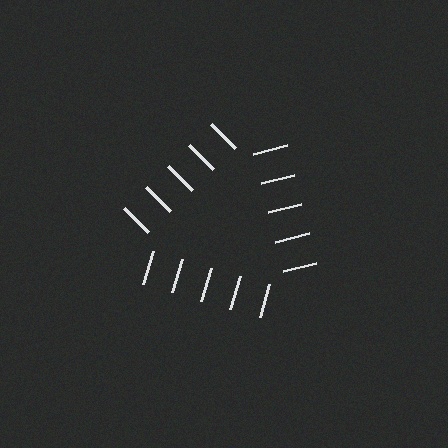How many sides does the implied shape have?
3 sides — the line-ends trace a triangle.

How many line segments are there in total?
15 — 5 along each of the 3 edges.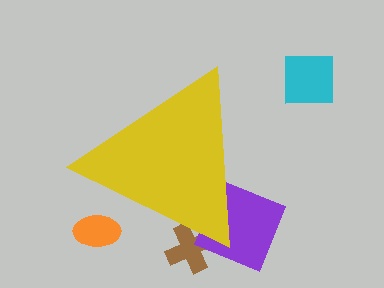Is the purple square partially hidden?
Yes, the purple square is partially hidden behind the yellow triangle.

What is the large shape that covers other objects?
A yellow triangle.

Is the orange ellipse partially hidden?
Yes, the orange ellipse is partially hidden behind the yellow triangle.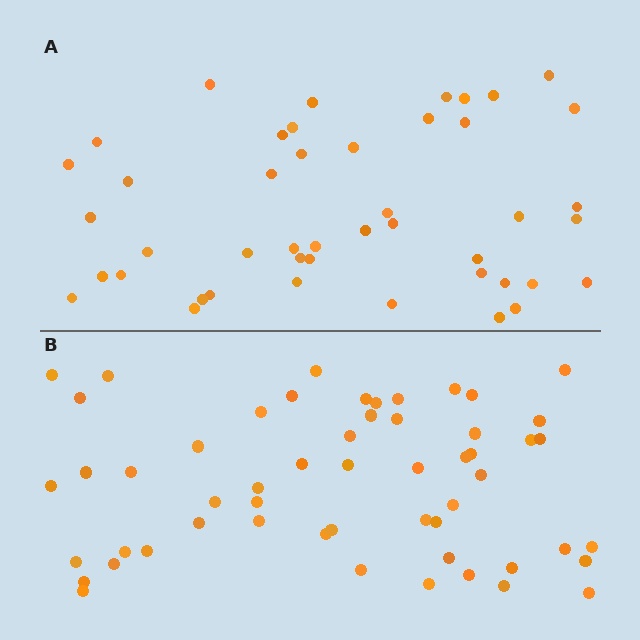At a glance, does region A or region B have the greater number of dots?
Region B (the bottom region) has more dots.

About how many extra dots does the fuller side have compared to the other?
Region B has roughly 10 or so more dots than region A.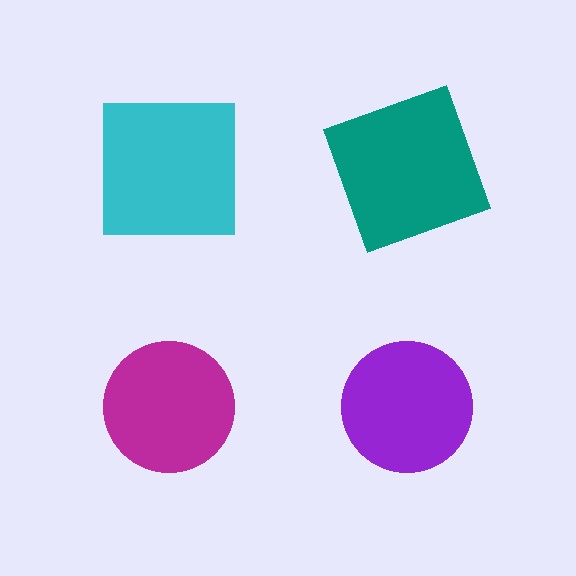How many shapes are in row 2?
2 shapes.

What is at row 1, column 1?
A cyan square.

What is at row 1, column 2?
A teal square.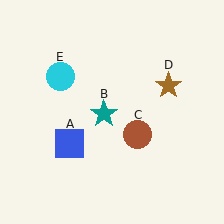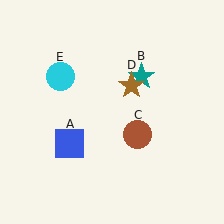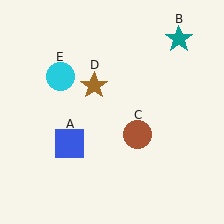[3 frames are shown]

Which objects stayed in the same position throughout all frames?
Blue square (object A) and brown circle (object C) and cyan circle (object E) remained stationary.